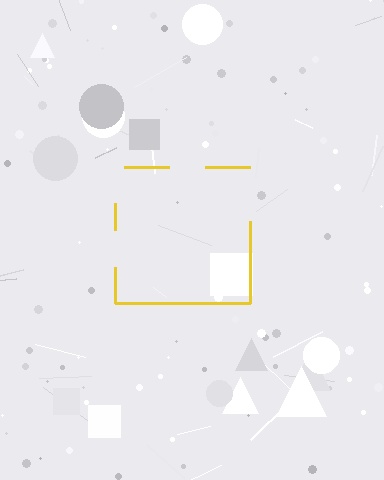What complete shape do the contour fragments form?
The contour fragments form a square.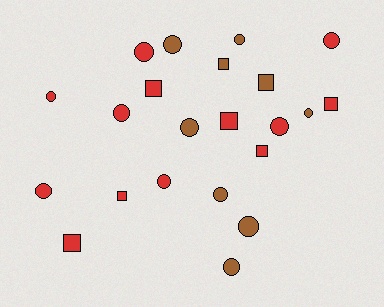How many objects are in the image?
There are 22 objects.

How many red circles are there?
There are 7 red circles.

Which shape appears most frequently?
Circle, with 14 objects.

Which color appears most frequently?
Red, with 13 objects.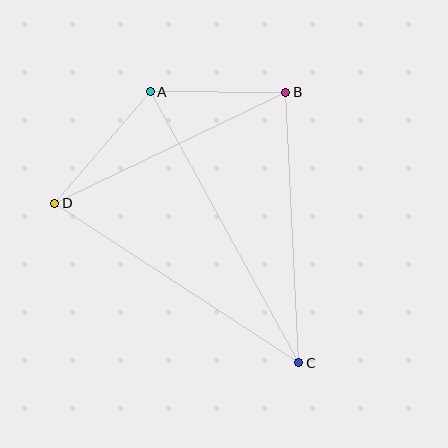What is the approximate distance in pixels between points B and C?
The distance between B and C is approximately 271 pixels.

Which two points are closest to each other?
Points A and B are closest to each other.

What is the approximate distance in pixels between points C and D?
The distance between C and D is approximately 292 pixels.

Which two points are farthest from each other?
Points A and C are farthest from each other.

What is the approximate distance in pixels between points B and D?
The distance between B and D is approximately 256 pixels.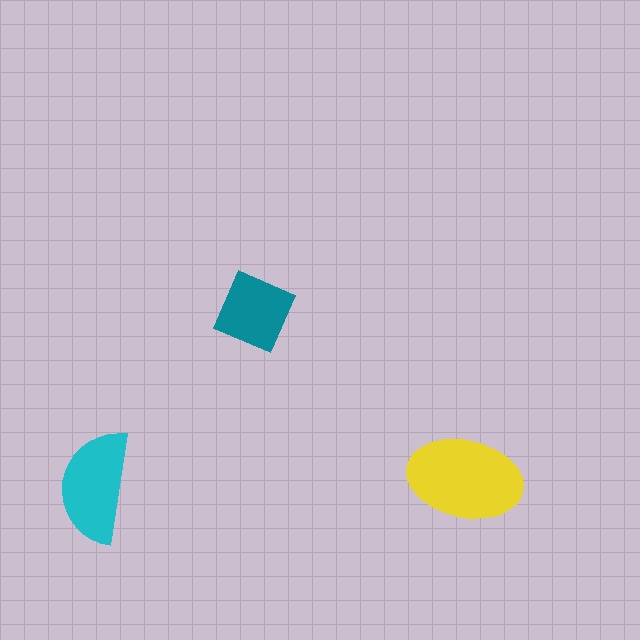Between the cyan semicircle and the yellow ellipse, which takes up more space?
The yellow ellipse.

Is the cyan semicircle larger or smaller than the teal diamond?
Larger.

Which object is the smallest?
The teal diamond.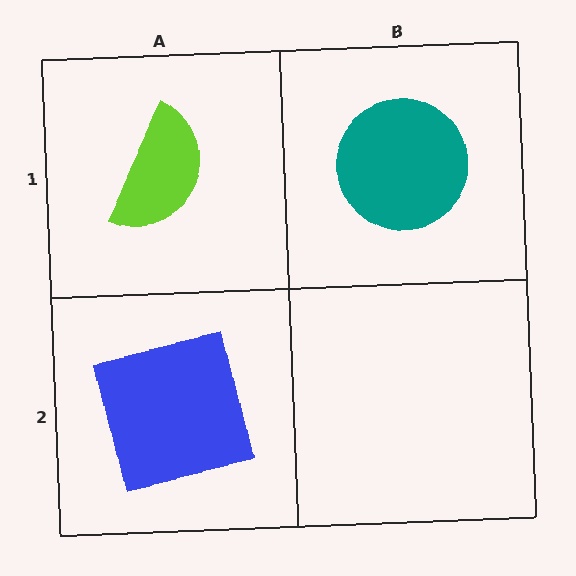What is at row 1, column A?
A lime semicircle.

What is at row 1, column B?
A teal circle.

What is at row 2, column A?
A blue square.